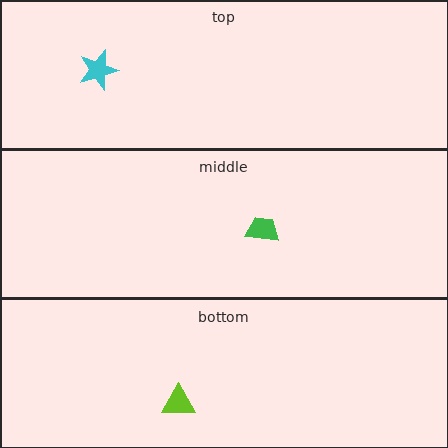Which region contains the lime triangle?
The bottom region.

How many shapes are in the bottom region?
1.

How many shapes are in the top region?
1.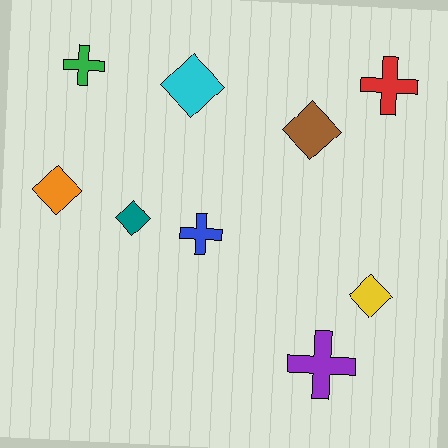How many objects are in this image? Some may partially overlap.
There are 9 objects.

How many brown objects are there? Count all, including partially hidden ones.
There is 1 brown object.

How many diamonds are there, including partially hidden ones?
There are 5 diamonds.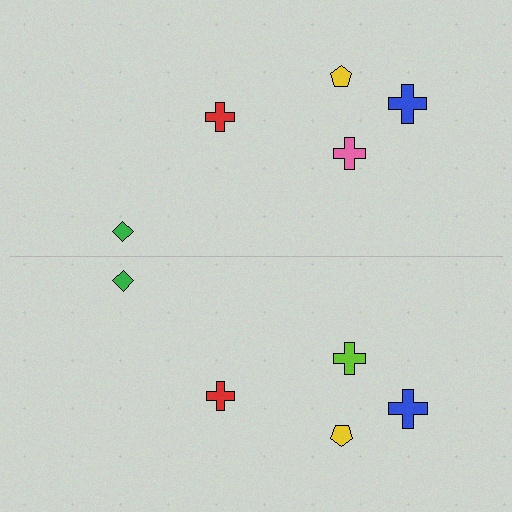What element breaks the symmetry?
The lime cross on the bottom side breaks the symmetry — its mirror counterpart is pink.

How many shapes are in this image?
There are 10 shapes in this image.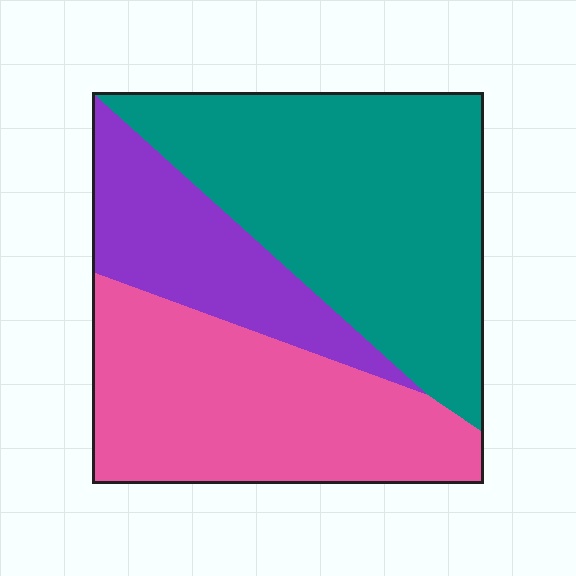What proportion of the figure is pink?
Pink takes up about three eighths (3/8) of the figure.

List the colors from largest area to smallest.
From largest to smallest: teal, pink, purple.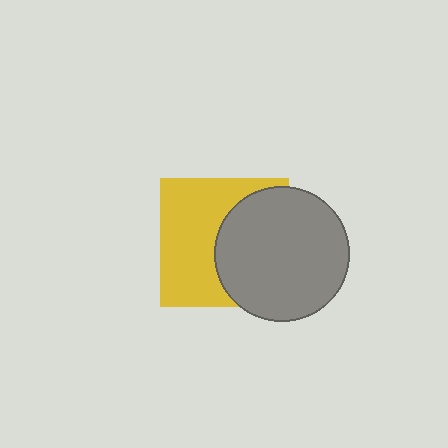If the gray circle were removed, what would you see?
You would see the complete yellow square.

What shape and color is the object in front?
The object in front is a gray circle.